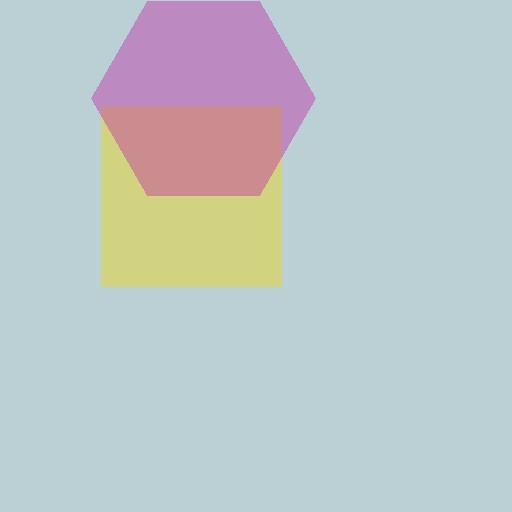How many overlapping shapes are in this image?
There are 2 overlapping shapes in the image.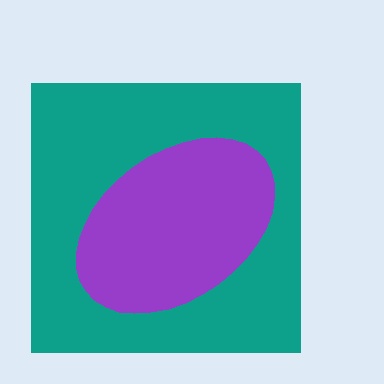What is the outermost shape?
The teal square.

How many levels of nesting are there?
2.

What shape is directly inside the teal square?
The purple ellipse.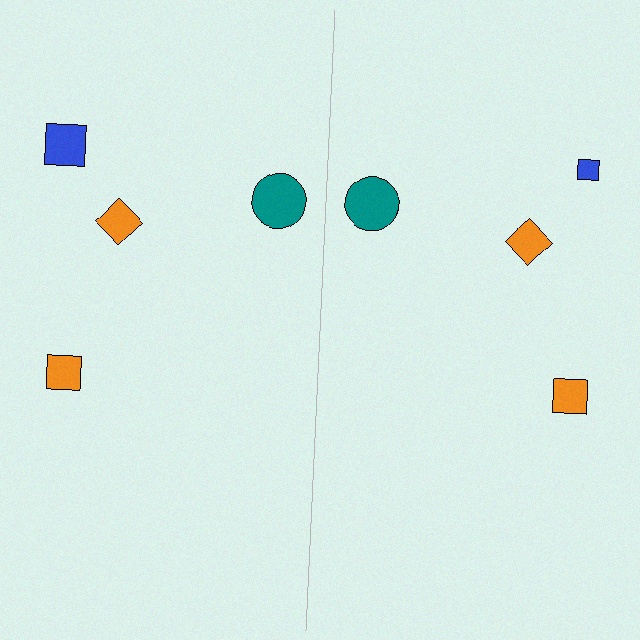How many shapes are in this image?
There are 8 shapes in this image.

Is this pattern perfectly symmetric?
No, the pattern is not perfectly symmetric. The blue square on the right side has a different size than its mirror counterpart.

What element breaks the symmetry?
The blue square on the right side has a different size than its mirror counterpart.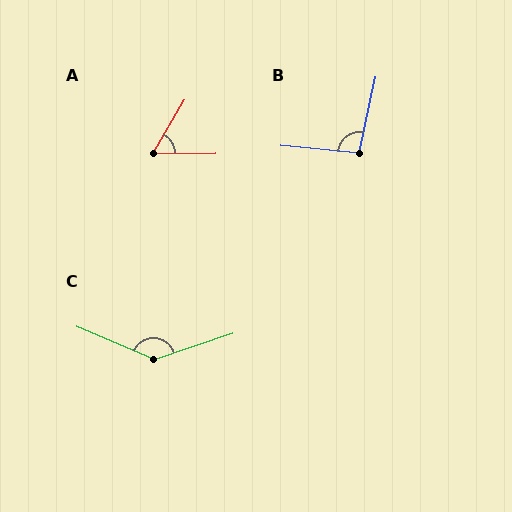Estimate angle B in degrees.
Approximately 97 degrees.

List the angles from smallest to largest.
A (59°), B (97°), C (138°).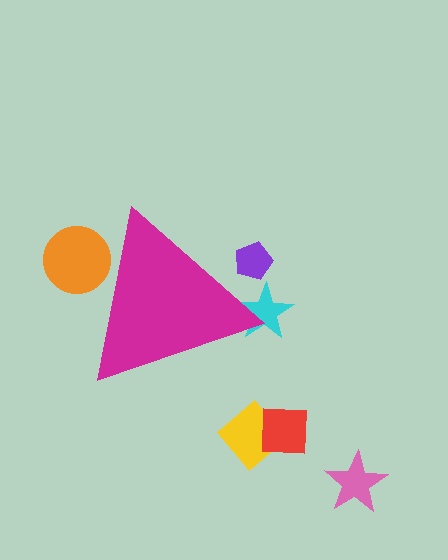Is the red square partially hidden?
No, the red square is fully visible.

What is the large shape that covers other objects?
A magenta triangle.